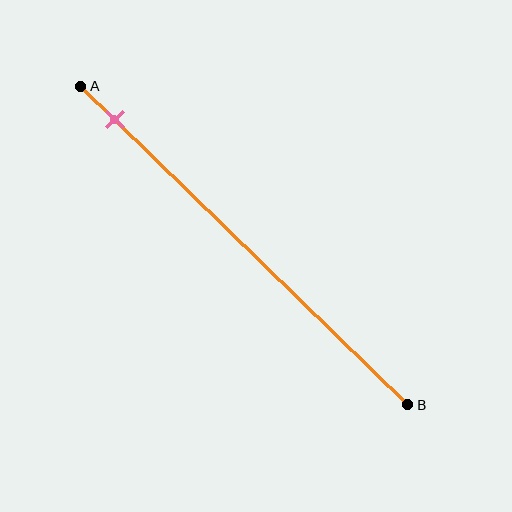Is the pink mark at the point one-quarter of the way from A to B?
No, the mark is at about 10% from A, not at the 25% one-quarter point.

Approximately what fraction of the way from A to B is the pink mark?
The pink mark is approximately 10% of the way from A to B.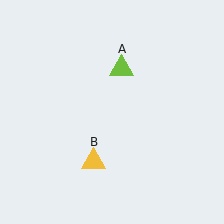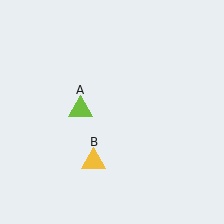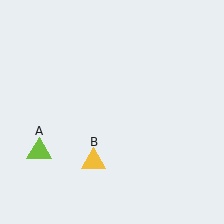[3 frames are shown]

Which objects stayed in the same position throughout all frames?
Yellow triangle (object B) remained stationary.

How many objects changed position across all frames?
1 object changed position: lime triangle (object A).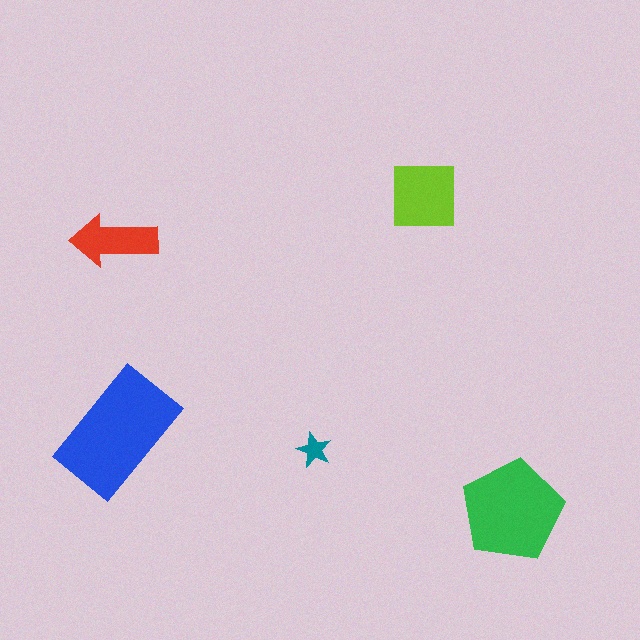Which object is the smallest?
The teal star.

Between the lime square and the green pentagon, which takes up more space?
The green pentagon.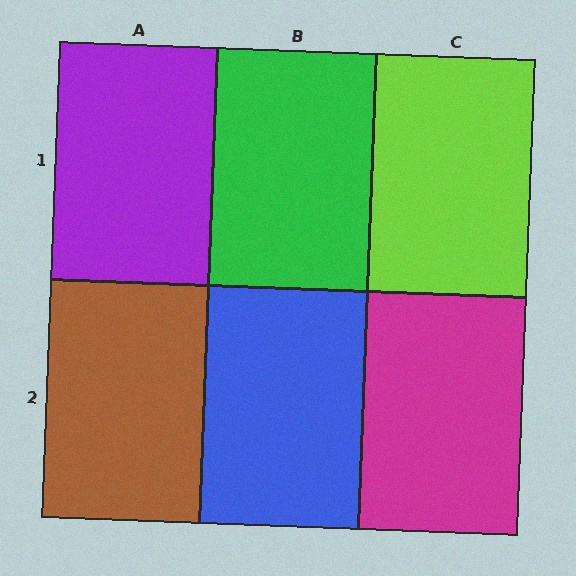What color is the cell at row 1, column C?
Lime.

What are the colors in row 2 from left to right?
Brown, blue, magenta.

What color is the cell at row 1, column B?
Green.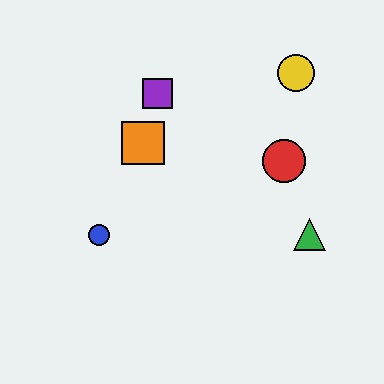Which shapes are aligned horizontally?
The blue circle, the green triangle are aligned horizontally.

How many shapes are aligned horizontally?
2 shapes (the blue circle, the green triangle) are aligned horizontally.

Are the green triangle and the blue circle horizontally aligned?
Yes, both are at y≈235.